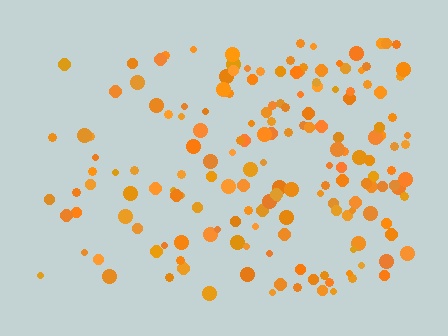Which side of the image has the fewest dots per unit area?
The left.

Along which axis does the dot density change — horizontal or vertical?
Horizontal.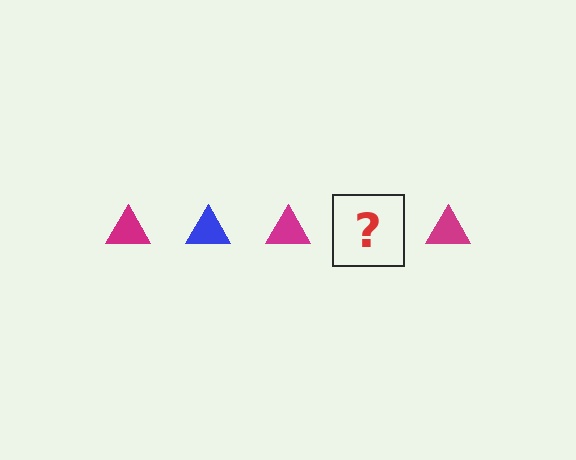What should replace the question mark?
The question mark should be replaced with a blue triangle.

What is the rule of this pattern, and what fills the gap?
The rule is that the pattern cycles through magenta, blue triangles. The gap should be filled with a blue triangle.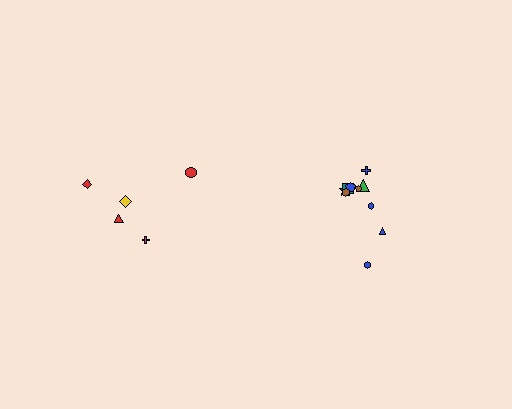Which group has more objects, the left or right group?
The right group.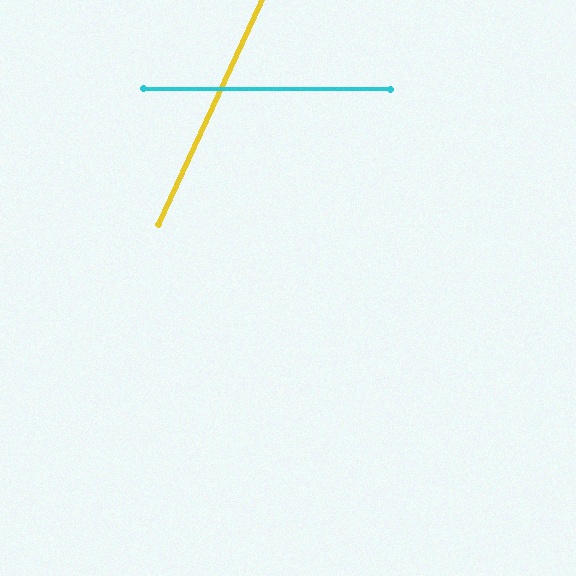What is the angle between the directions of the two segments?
Approximately 65 degrees.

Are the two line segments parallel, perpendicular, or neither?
Neither parallel nor perpendicular — they differ by about 65°.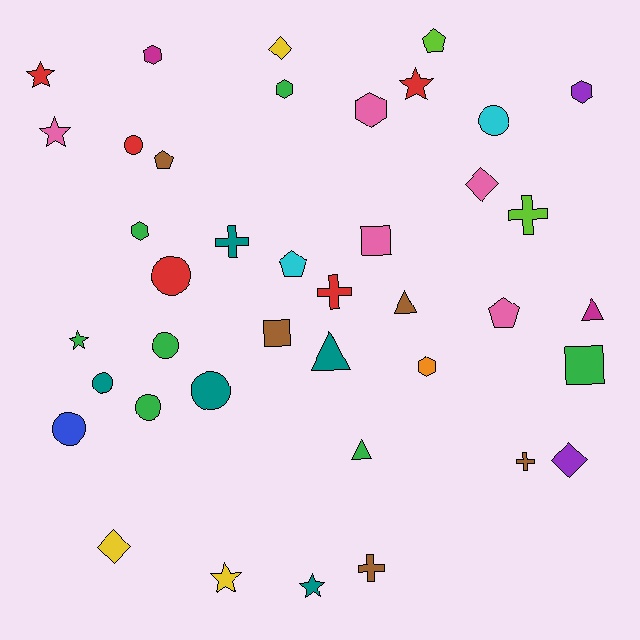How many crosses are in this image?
There are 5 crosses.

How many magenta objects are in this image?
There are 2 magenta objects.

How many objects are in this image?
There are 40 objects.